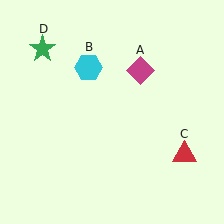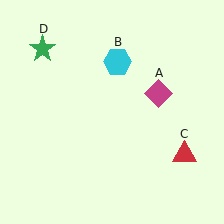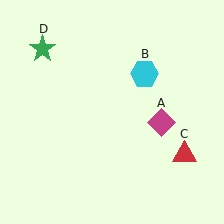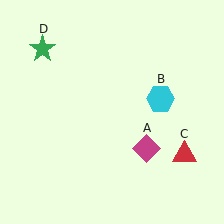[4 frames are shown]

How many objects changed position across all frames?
2 objects changed position: magenta diamond (object A), cyan hexagon (object B).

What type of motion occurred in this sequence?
The magenta diamond (object A), cyan hexagon (object B) rotated clockwise around the center of the scene.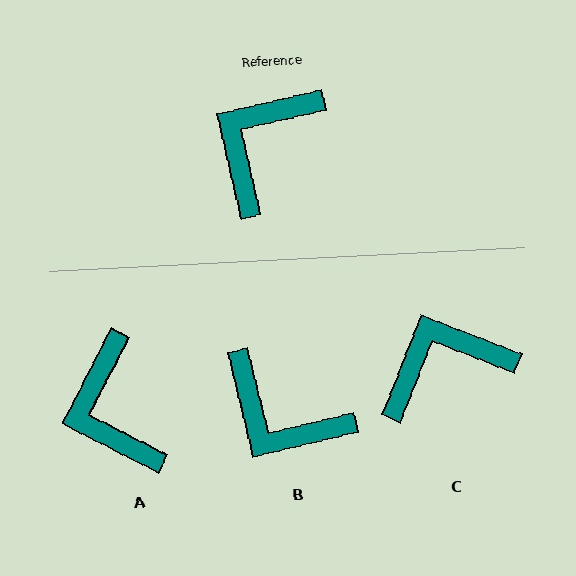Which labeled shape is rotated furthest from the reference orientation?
B, about 91 degrees away.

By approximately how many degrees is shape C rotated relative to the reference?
Approximately 34 degrees clockwise.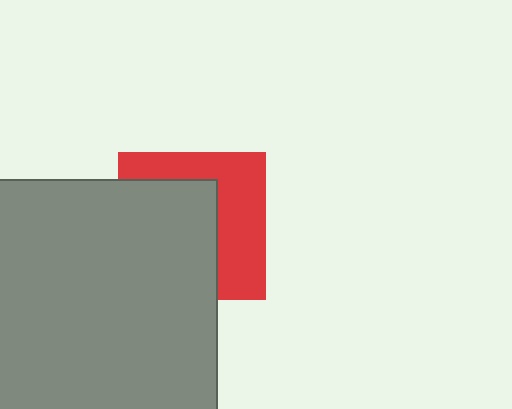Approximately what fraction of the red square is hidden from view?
Roughly 55% of the red square is hidden behind the gray rectangle.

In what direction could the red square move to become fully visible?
The red square could move right. That would shift it out from behind the gray rectangle entirely.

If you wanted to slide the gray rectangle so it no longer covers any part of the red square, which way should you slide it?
Slide it left — that is the most direct way to separate the two shapes.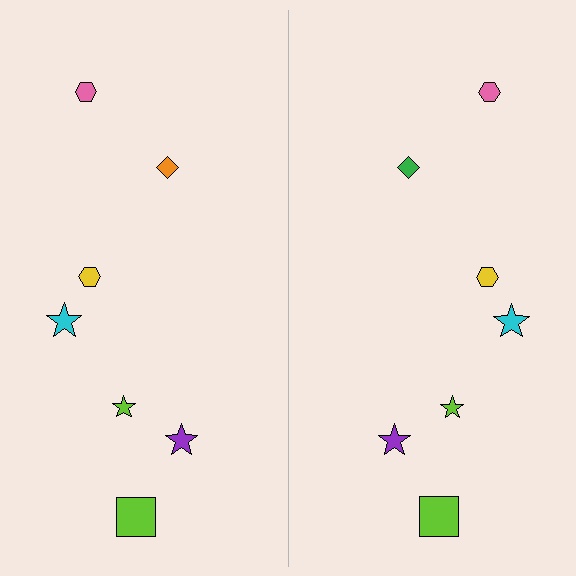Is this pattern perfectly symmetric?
No, the pattern is not perfectly symmetric. The green diamond on the right side breaks the symmetry — its mirror counterpart is orange.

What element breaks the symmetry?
The green diamond on the right side breaks the symmetry — its mirror counterpart is orange.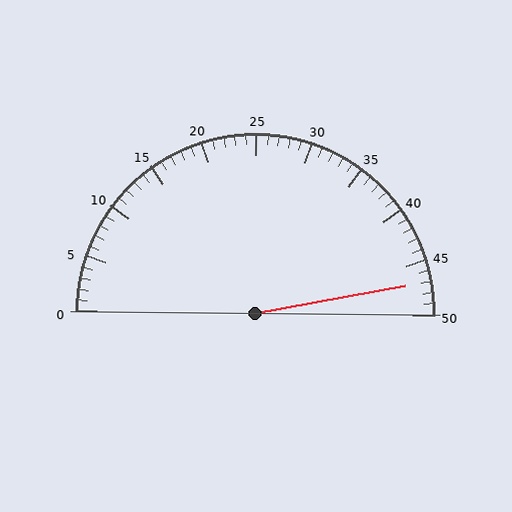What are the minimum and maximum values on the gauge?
The gauge ranges from 0 to 50.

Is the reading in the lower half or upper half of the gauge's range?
The reading is in the upper half of the range (0 to 50).